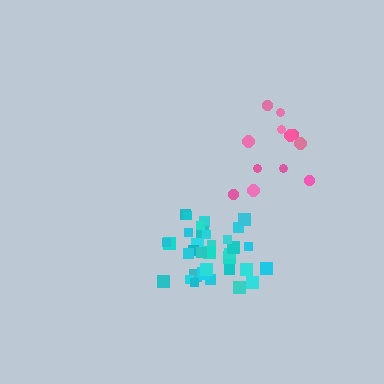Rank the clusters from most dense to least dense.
cyan, pink.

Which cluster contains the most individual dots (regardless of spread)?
Cyan (34).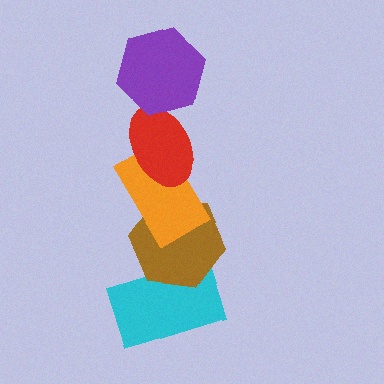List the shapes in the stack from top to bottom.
From top to bottom: the purple hexagon, the red ellipse, the orange rectangle, the brown hexagon, the cyan rectangle.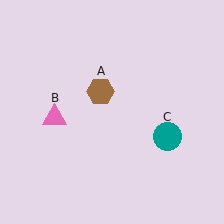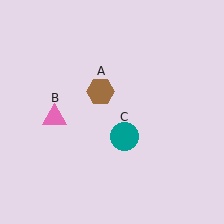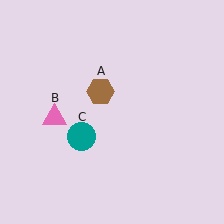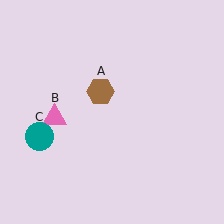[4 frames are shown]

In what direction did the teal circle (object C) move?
The teal circle (object C) moved left.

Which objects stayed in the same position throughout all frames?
Brown hexagon (object A) and pink triangle (object B) remained stationary.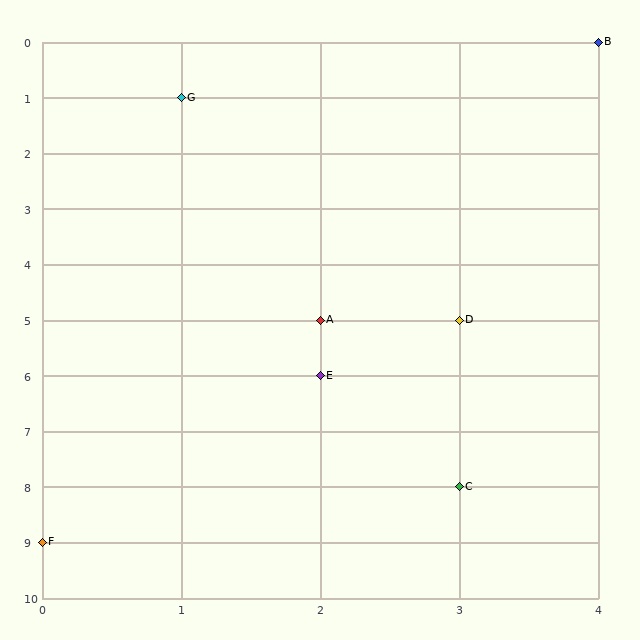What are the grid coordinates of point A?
Point A is at grid coordinates (2, 5).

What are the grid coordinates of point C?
Point C is at grid coordinates (3, 8).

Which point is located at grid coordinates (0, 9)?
Point F is at (0, 9).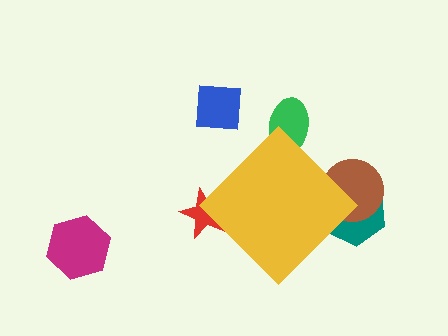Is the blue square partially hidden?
No, the blue square is fully visible.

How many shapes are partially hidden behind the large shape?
4 shapes are partially hidden.